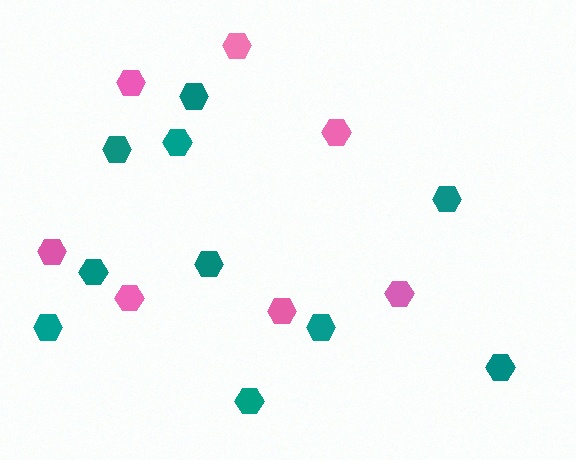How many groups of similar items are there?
There are 2 groups: one group of pink hexagons (7) and one group of teal hexagons (10).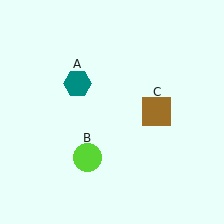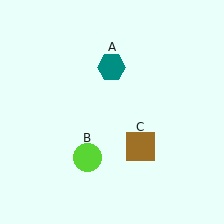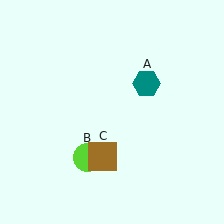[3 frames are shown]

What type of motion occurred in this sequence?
The teal hexagon (object A), brown square (object C) rotated clockwise around the center of the scene.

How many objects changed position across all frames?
2 objects changed position: teal hexagon (object A), brown square (object C).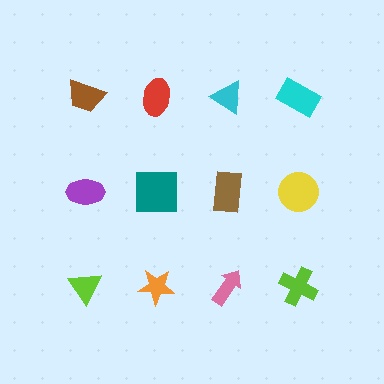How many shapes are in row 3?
4 shapes.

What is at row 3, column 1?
A lime triangle.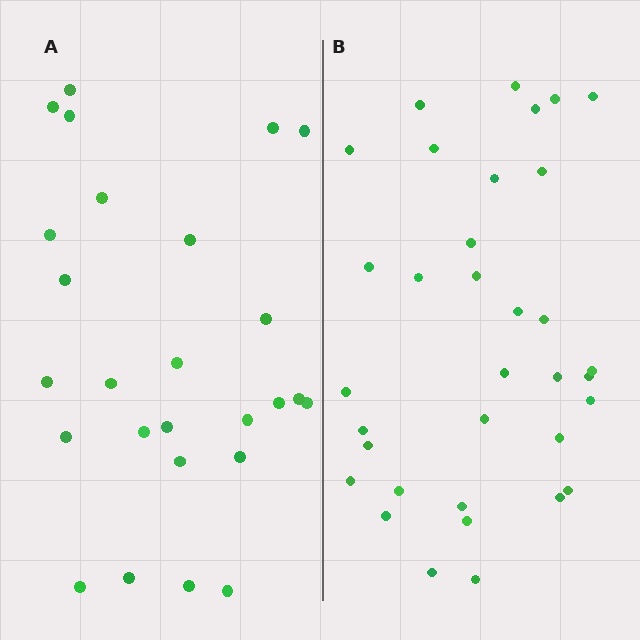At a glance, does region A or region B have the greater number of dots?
Region B (the right region) has more dots.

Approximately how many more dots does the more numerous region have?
Region B has roughly 8 or so more dots than region A.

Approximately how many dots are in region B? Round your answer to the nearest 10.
About 30 dots. (The exact count is 34, which rounds to 30.)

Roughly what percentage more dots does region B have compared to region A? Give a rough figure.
About 30% more.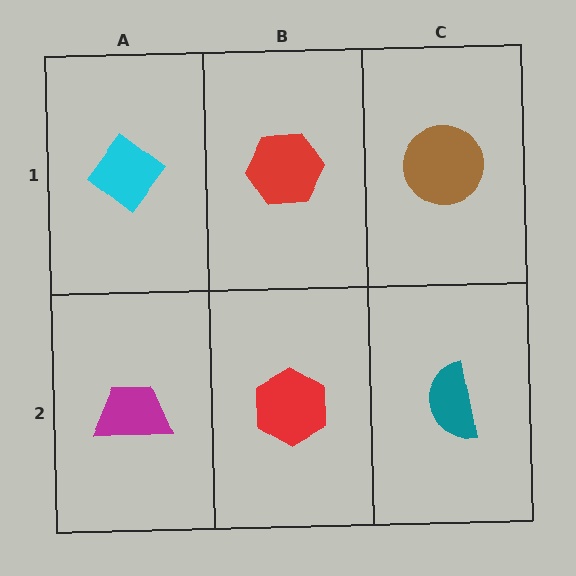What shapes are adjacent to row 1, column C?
A teal semicircle (row 2, column C), a red hexagon (row 1, column B).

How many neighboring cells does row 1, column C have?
2.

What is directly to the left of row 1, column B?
A cyan diamond.